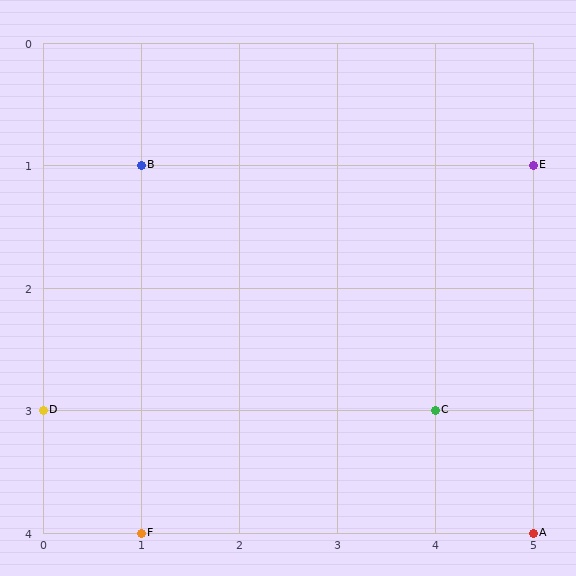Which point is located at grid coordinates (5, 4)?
Point A is at (5, 4).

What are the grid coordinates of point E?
Point E is at grid coordinates (5, 1).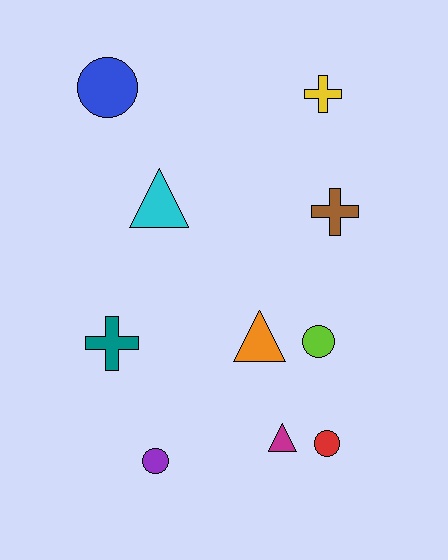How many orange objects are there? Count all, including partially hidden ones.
There is 1 orange object.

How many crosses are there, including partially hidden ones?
There are 3 crosses.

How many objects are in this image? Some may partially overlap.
There are 10 objects.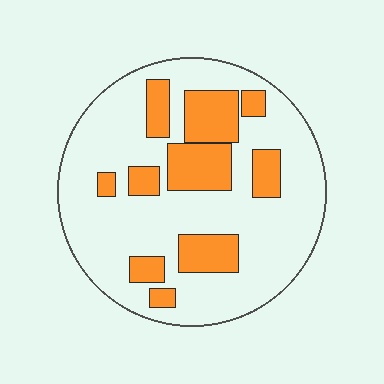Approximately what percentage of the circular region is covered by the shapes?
Approximately 25%.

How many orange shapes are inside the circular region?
10.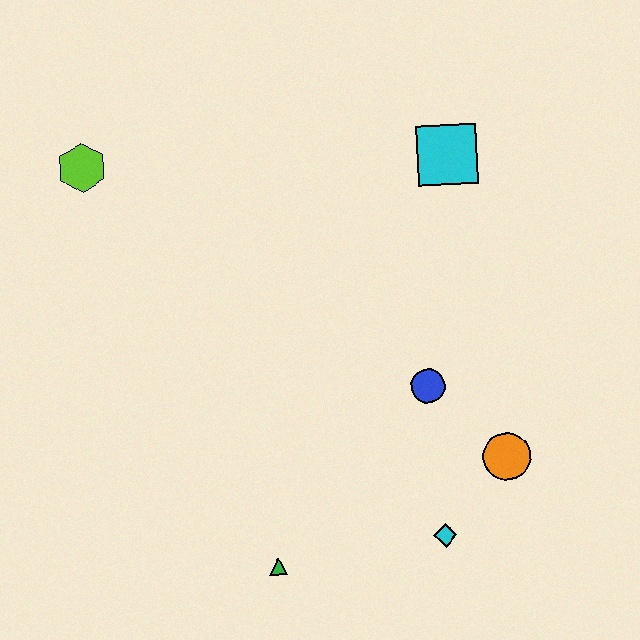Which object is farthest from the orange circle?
The lime hexagon is farthest from the orange circle.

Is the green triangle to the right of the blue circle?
No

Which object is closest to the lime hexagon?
The cyan square is closest to the lime hexagon.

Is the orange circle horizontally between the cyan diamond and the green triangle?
No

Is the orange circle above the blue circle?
No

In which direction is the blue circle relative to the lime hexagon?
The blue circle is to the right of the lime hexagon.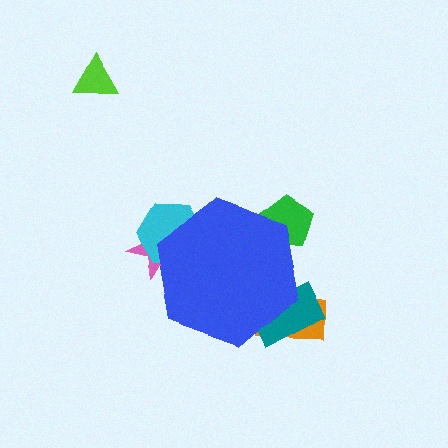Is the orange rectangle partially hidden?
Yes, the orange rectangle is partially hidden behind the blue hexagon.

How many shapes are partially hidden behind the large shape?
5 shapes are partially hidden.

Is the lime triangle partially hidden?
No, the lime triangle is fully visible.